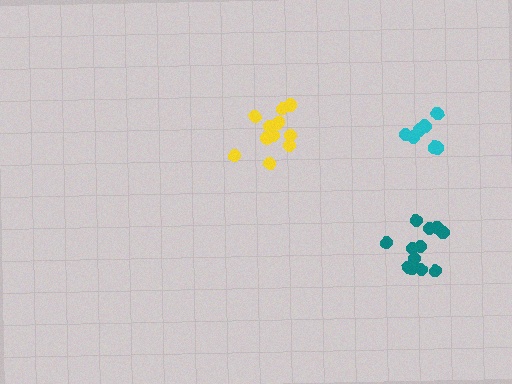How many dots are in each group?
Group 1: 11 dots, Group 2: 8 dots, Group 3: 12 dots (31 total).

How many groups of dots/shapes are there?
There are 3 groups.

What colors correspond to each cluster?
The clusters are colored: yellow, cyan, teal.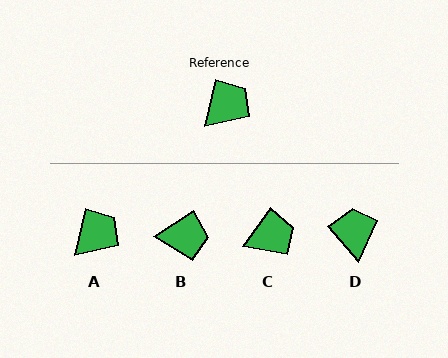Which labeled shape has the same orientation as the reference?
A.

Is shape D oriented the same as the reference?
No, it is off by about 54 degrees.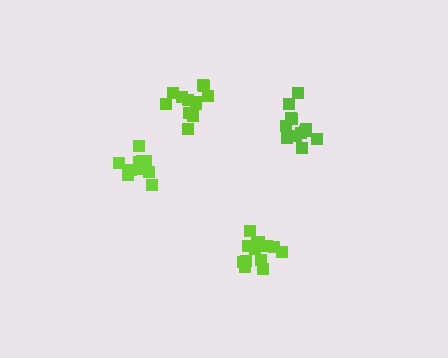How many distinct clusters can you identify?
There are 4 distinct clusters.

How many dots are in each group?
Group 1: 12 dots, Group 2: 12 dots, Group 3: 11 dots, Group 4: 14 dots (49 total).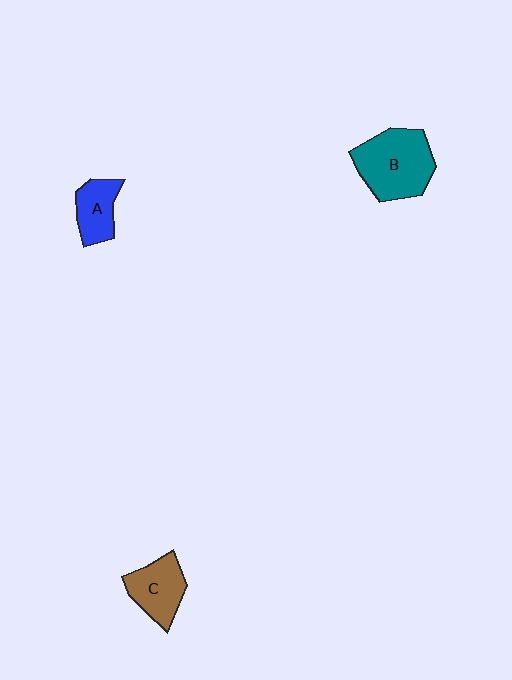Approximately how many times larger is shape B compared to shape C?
Approximately 1.5 times.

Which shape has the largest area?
Shape B (teal).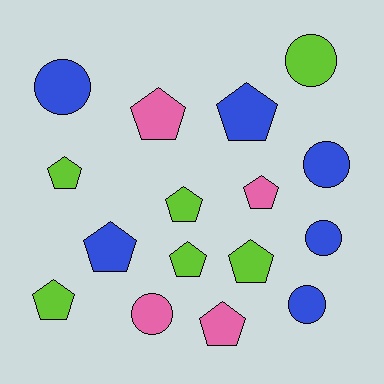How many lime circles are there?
There is 1 lime circle.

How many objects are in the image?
There are 16 objects.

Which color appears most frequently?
Blue, with 6 objects.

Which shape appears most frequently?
Pentagon, with 10 objects.